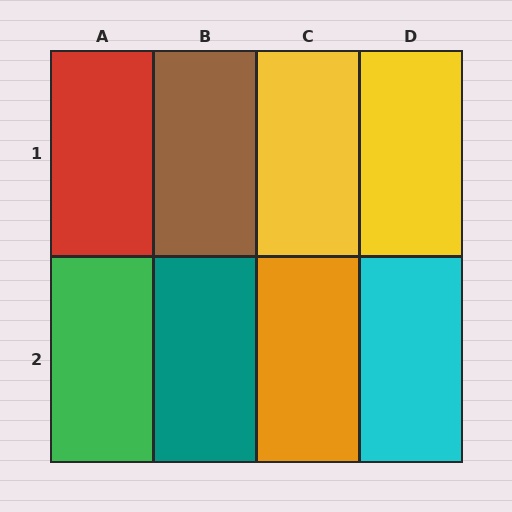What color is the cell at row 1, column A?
Red.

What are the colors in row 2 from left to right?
Green, teal, orange, cyan.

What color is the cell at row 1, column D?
Yellow.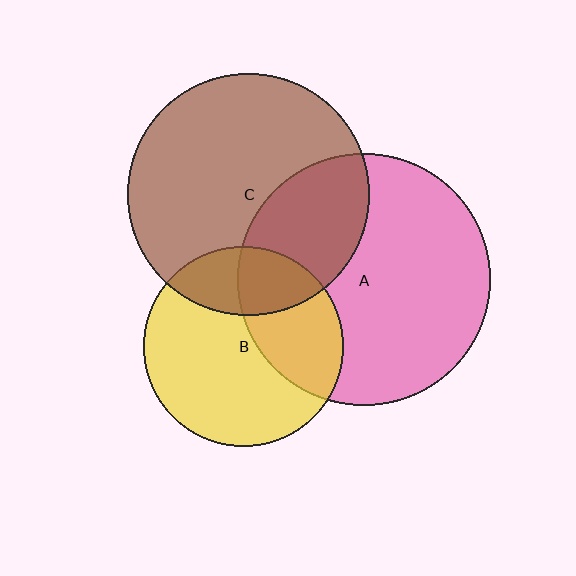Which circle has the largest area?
Circle A (pink).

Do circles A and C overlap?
Yes.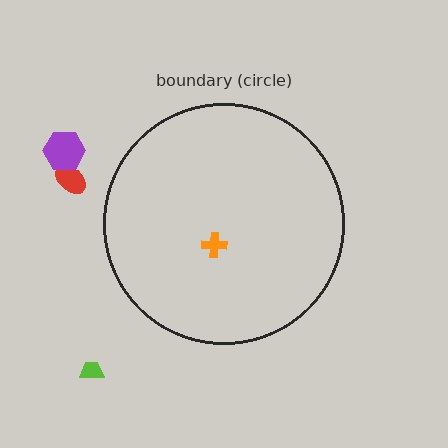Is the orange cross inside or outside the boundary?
Inside.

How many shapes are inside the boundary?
1 inside, 3 outside.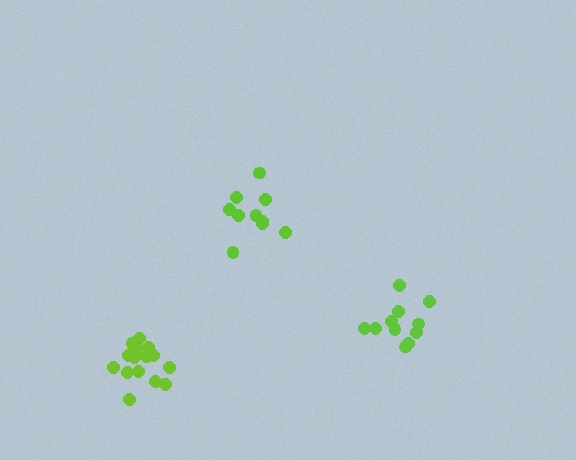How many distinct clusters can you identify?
There are 3 distinct clusters.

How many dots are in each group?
Group 1: 11 dots, Group 2: 10 dots, Group 3: 15 dots (36 total).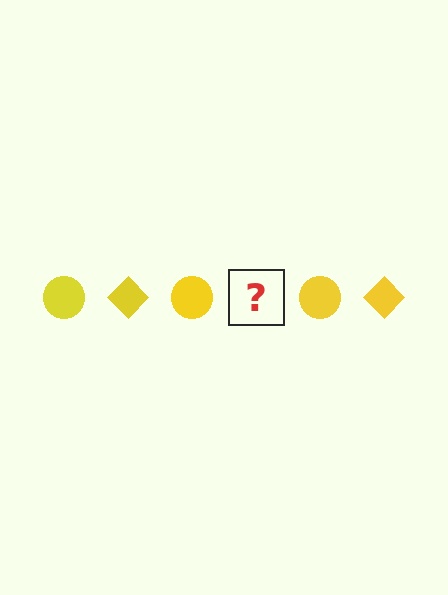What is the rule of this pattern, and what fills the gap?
The rule is that the pattern cycles through circle, diamond shapes in yellow. The gap should be filled with a yellow diamond.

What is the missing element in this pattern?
The missing element is a yellow diamond.